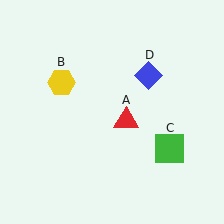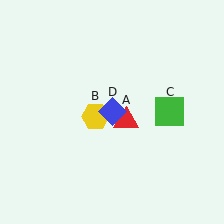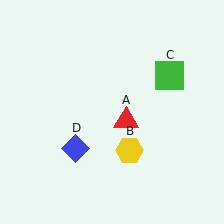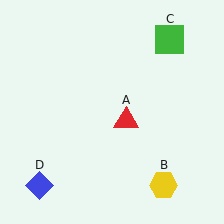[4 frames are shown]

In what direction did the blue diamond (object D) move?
The blue diamond (object D) moved down and to the left.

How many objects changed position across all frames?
3 objects changed position: yellow hexagon (object B), green square (object C), blue diamond (object D).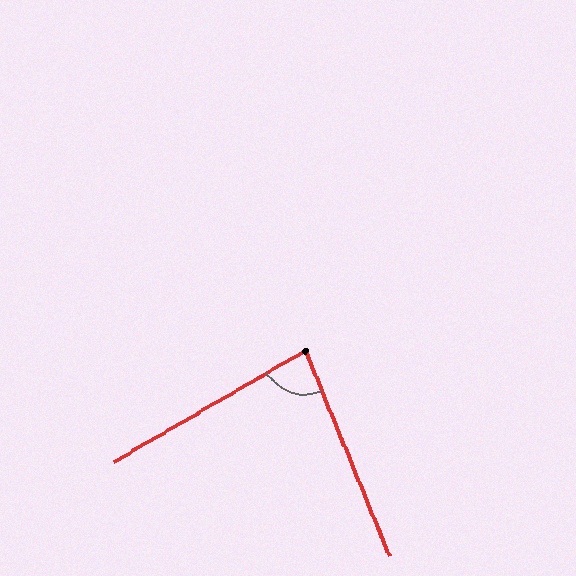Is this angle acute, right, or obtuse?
It is acute.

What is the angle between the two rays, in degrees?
Approximately 82 degrees.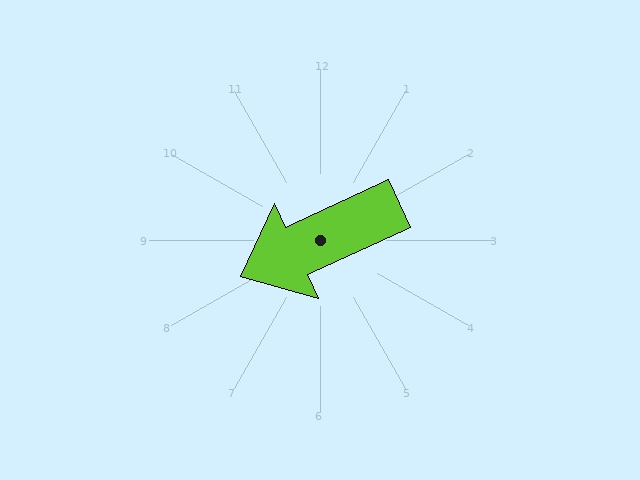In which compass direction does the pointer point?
Southwest.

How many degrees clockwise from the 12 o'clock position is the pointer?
Approximately 245 degrees.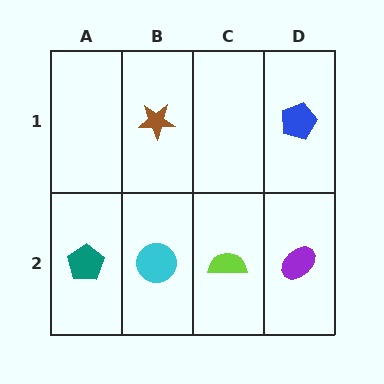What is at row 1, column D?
A blue pentagon.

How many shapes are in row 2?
4 shapes.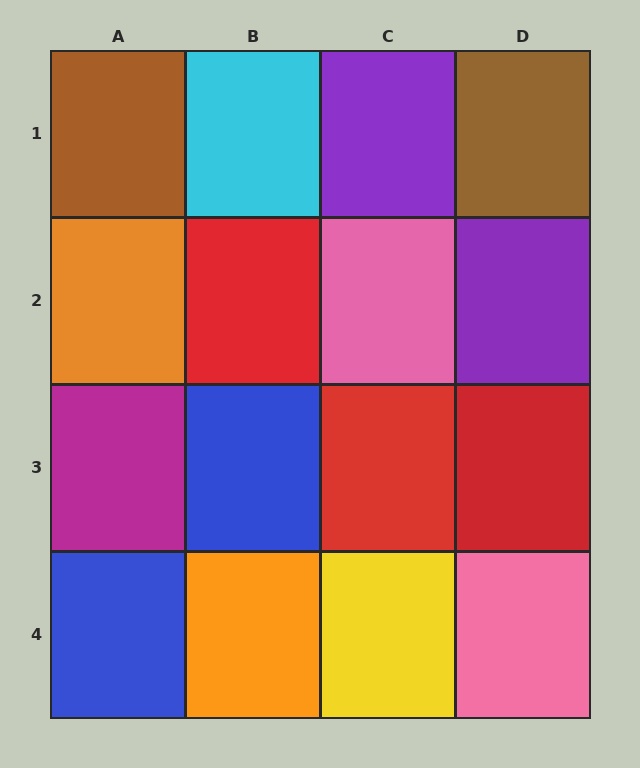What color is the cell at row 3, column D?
Red.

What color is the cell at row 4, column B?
Orange.